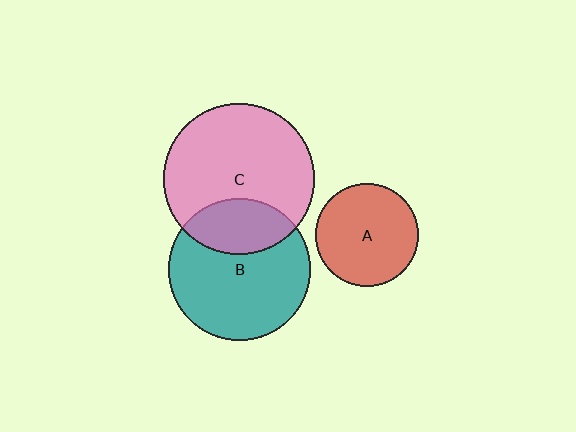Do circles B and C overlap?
Yes.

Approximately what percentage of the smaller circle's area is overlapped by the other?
Approximately 30%.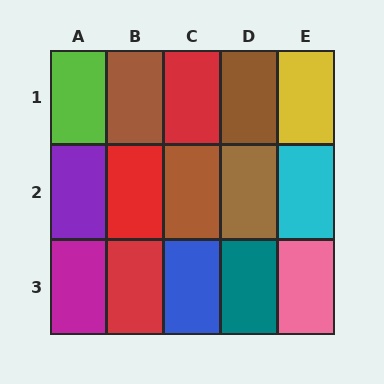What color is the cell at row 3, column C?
Blue.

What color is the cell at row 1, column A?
Lime.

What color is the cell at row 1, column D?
Brown.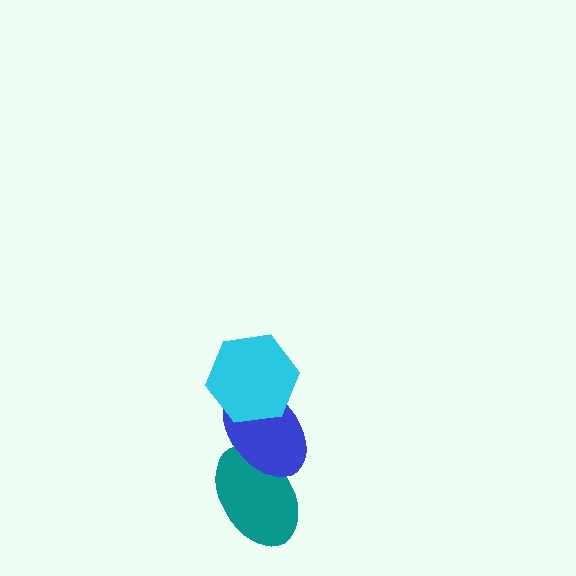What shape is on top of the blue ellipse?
The cyan hexagon is on top of the blue ellipse.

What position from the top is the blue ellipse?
The blue ellipse is 2nd from the top.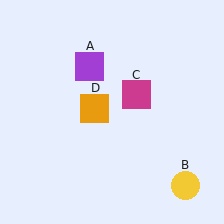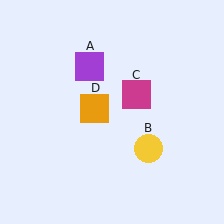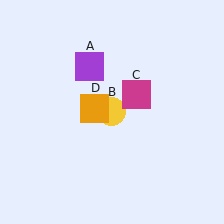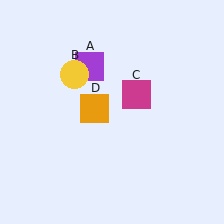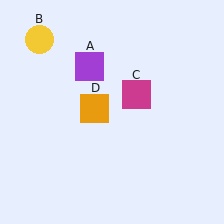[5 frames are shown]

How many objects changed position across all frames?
1 object changed position: yellow circle (object B).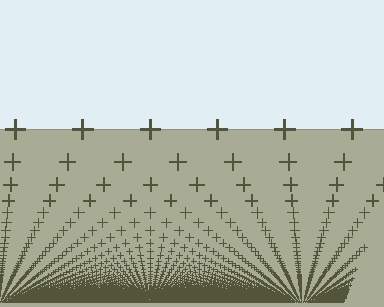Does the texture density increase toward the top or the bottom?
Density increases toward the bottom.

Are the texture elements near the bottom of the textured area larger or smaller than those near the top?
Smaller. The gradient is inverted — elements near the bottom are smaller and denser.